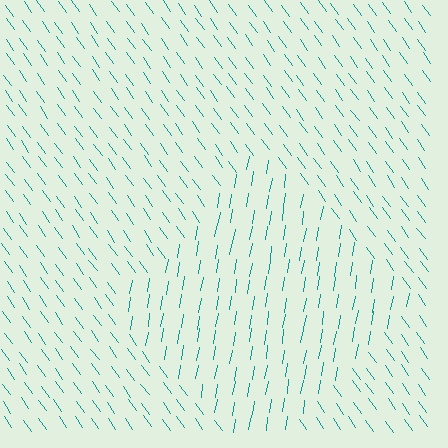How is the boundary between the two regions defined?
The boundary is defined purely by a change in line orientation (approximately 45 degrees difference). All lines are the same color and thickness.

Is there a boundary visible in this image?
Yes, there is a texture boundary formed by a change in line orientation.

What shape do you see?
I see a diamond.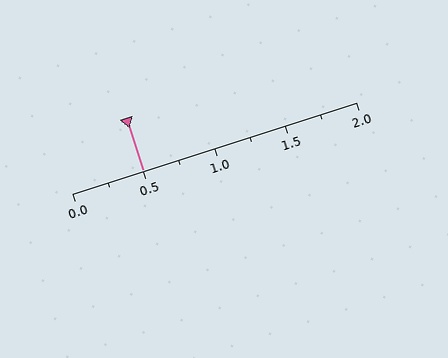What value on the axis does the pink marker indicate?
The marker indicates approximately 0.5.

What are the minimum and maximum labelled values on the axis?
The axis runs from 0.0 to 2.0.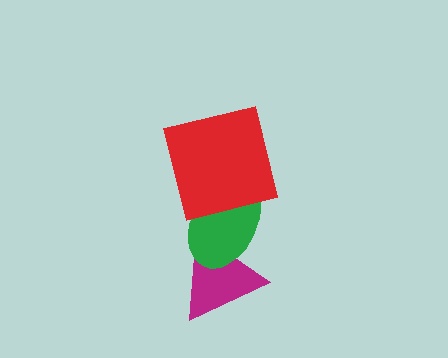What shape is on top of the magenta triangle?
The green ellipse is on top of the magenta triangle.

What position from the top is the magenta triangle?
The magenta triangle is 3rd from the top.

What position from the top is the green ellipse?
The green ellipse is 2nd from the top.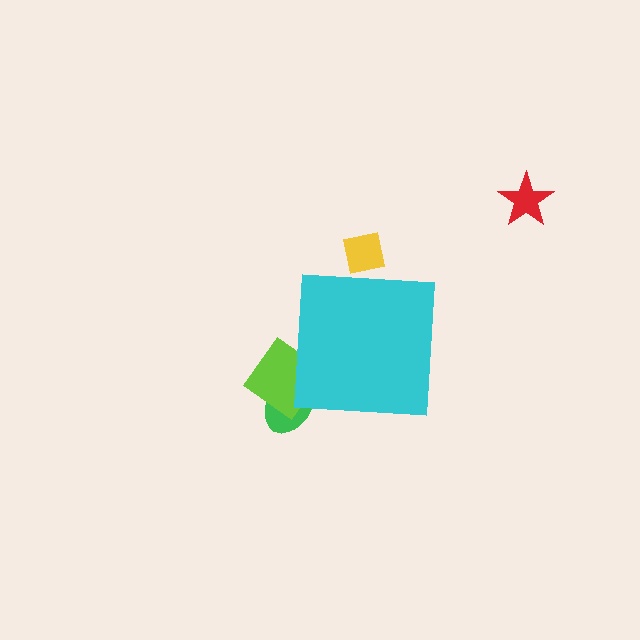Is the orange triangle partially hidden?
Yes, the orange triangle is partially hidden behind the cyan square.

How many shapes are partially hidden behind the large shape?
4 shapes are partially hidden.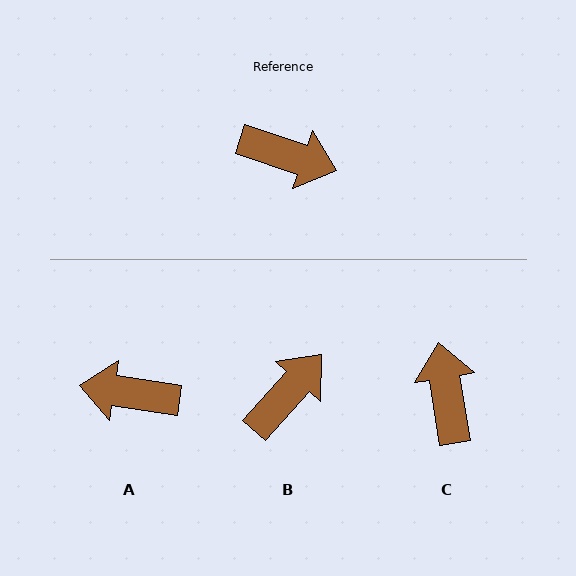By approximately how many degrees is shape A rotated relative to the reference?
Approximately 170 degrees clockwise.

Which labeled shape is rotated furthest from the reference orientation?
A, about 170 degrees away.